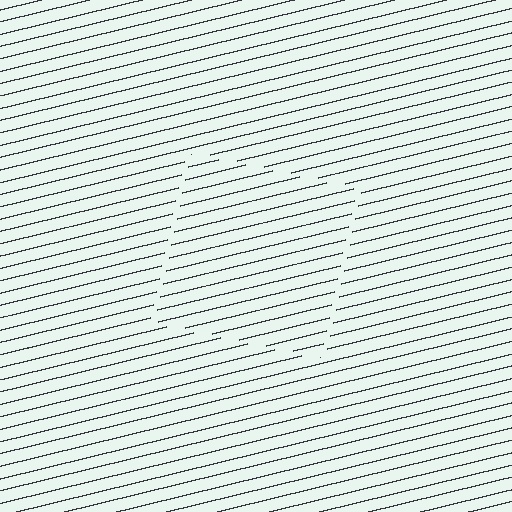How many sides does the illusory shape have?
4 sides — the line-ends trace a square.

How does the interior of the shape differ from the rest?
The interior of the shape contains the same grating, shifted by half a period — the contour is defined by the phase discontinuity where line-ends from the inner and outer gratings abut.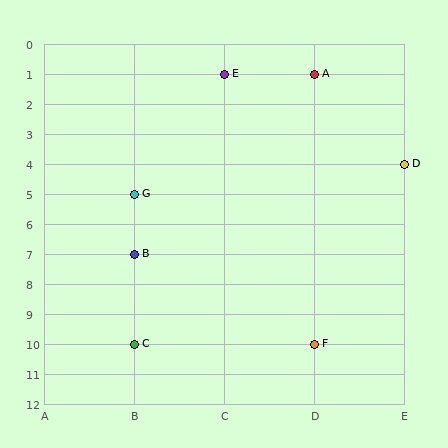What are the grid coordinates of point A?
Point A is at grid coordinates (D, 1).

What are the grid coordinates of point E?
Point E is at grid coordinates (C, 1).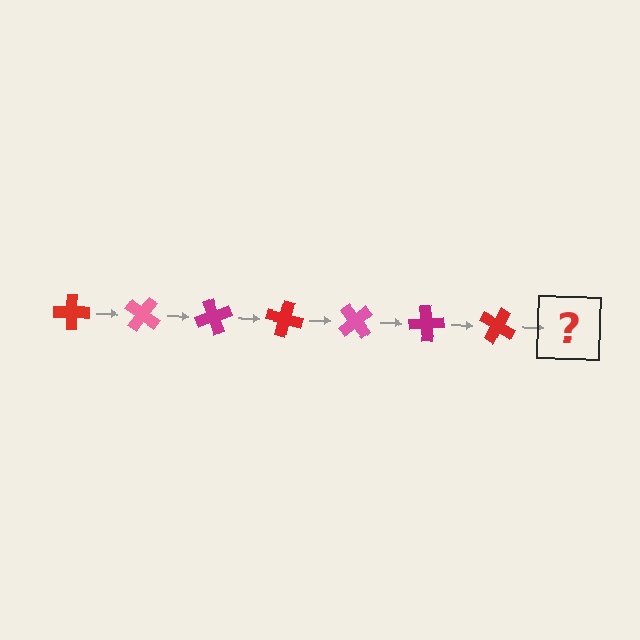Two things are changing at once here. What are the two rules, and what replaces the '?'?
The two rules are that it rotates 35 degrees each step and the color cycles through red, pink, and magenta. The '?' should be a pink cross, rotated 245 degrees from the start.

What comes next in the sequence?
The next element should be a pink cross, rotated 245 degrees from the start.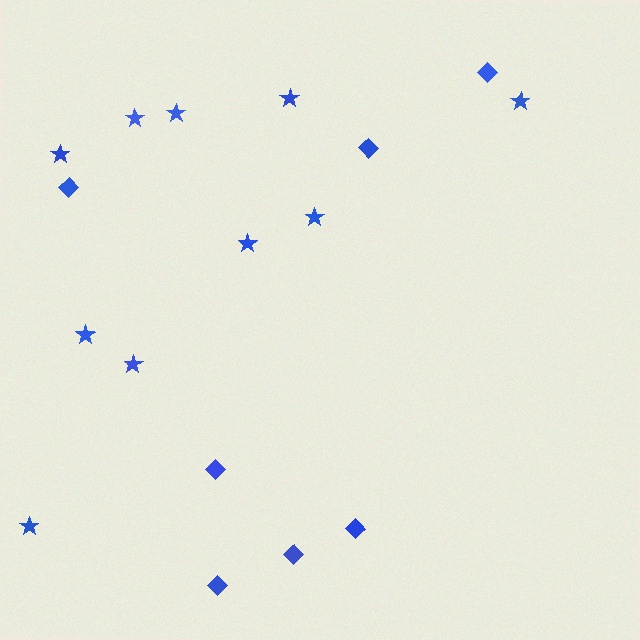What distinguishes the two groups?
There are 2 groups: one group of diamonds (7) and one group of stars (10).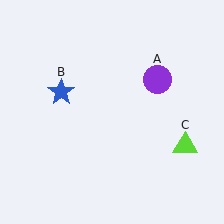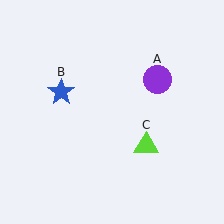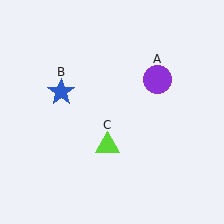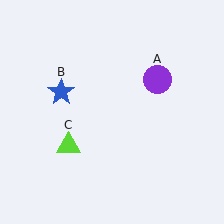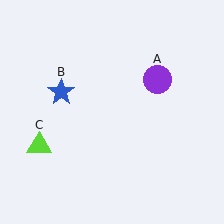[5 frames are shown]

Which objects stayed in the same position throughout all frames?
Purple circle (object A) and blue star (object B) remained stationary.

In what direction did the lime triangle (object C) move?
The lime triangle (object C) moved left.